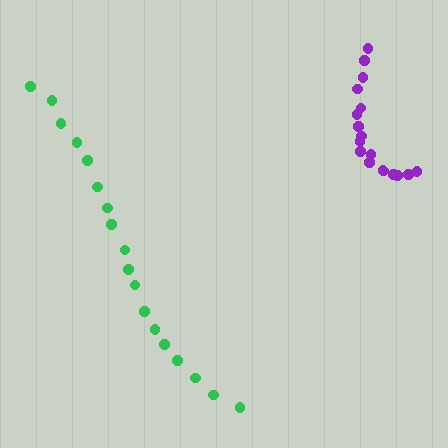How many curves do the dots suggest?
There are 2 distinct paths.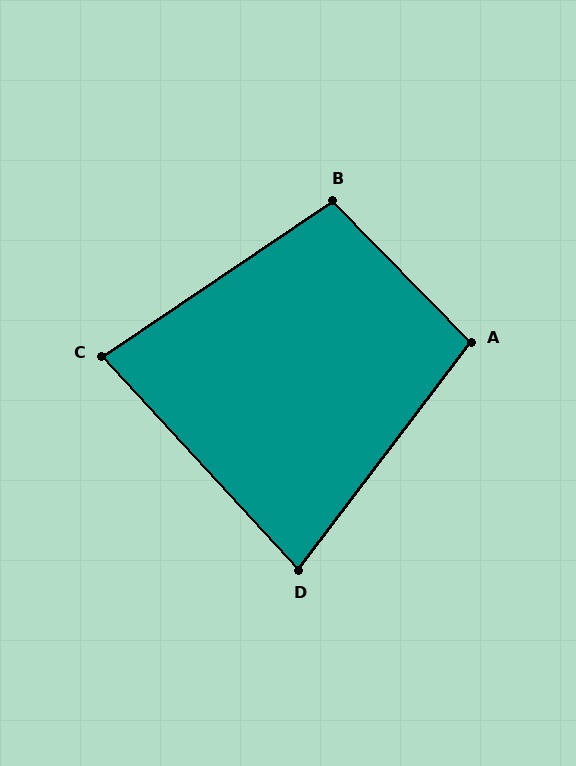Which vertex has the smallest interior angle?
D, at approximately 80 degrees.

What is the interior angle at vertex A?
Approximately 99 degrees (obtuse).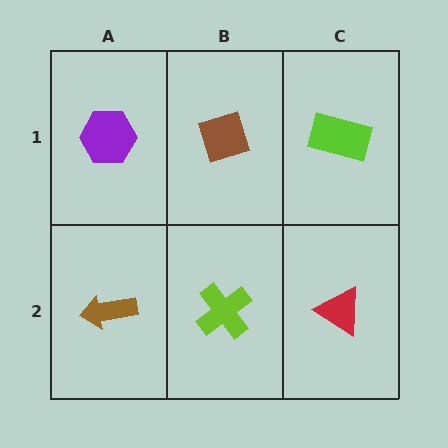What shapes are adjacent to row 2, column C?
A lime rectangle (row 1, column C), a lime cross (row 2, column B).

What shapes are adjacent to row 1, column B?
A lime cross (row 2, column B), a purple hexagon (row 1, column A), a lime rectangle (row 1, column C).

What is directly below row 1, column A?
A brown arrow.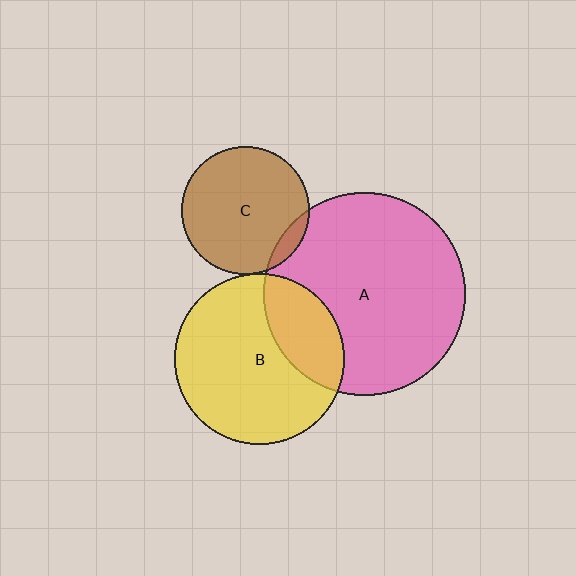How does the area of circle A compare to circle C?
Approximately 2.5 times.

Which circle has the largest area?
Circle A (pink).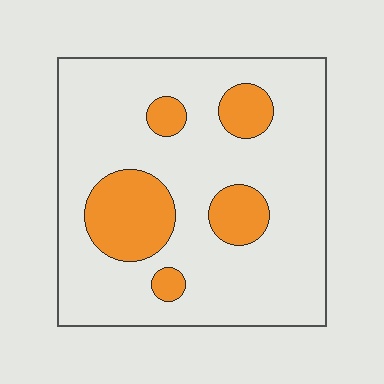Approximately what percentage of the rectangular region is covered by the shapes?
Approximately 20%.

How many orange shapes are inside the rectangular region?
5.